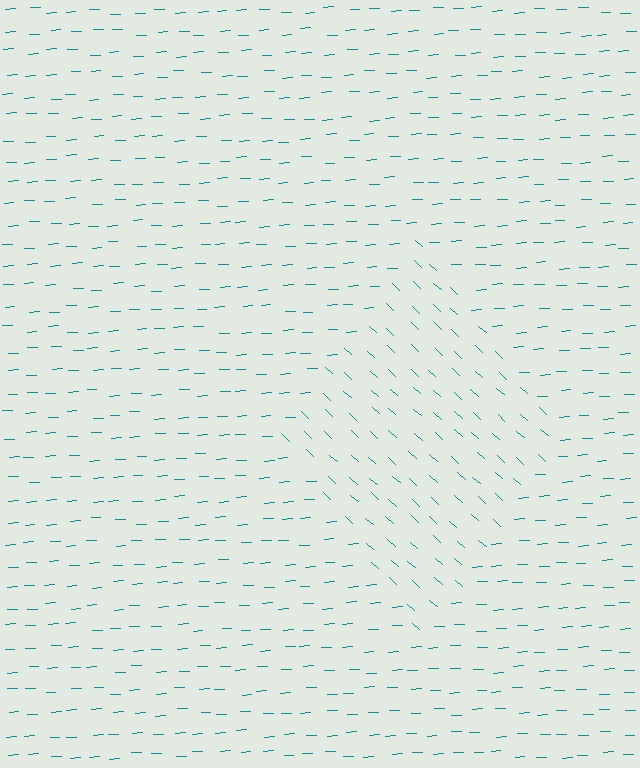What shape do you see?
I see a diamond.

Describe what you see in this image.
The image is filled with small teal line segments. A diamond region in the image has lines oriented differently from the surrounding lines, creating a visible texture boundary.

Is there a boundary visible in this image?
Yes, there is a texture boundary formed by a change in line orientation.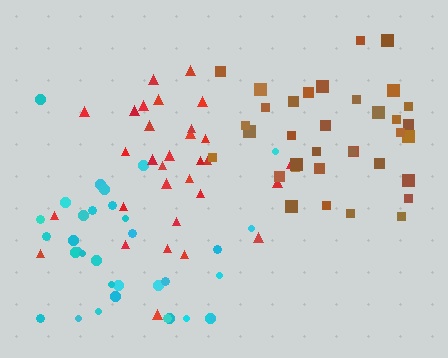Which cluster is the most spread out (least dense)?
Red.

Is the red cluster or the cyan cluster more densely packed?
Cyan.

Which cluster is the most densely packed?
Brown.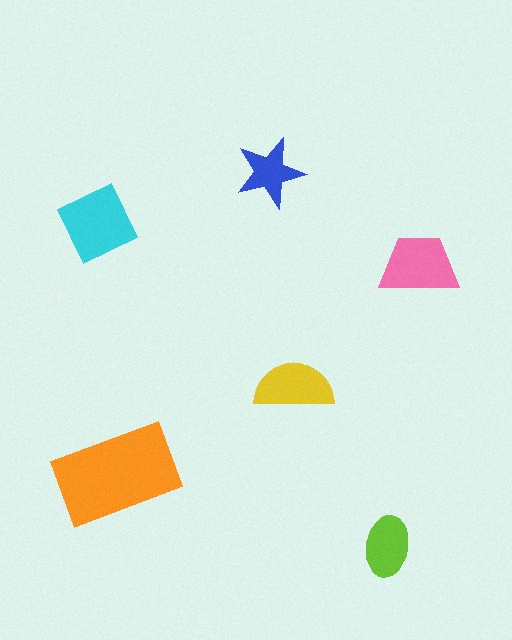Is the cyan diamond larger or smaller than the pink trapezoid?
Larger.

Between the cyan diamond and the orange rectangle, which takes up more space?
The orange rectangle.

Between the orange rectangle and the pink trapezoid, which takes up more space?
The orange rectangle.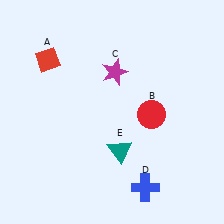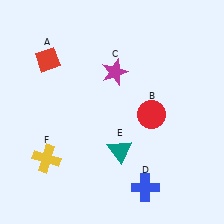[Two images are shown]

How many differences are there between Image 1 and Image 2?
There is 1 difference between the two images.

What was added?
A yellow cross (F) was added in Image 2.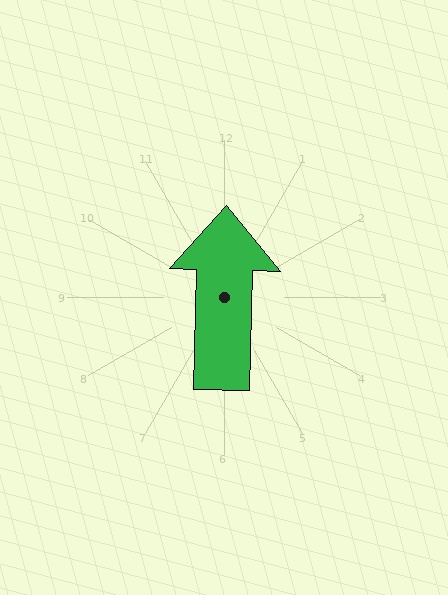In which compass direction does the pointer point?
North.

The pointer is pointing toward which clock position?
Roughly 12 o'clock.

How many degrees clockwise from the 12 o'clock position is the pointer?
Approximately 1 degrees.